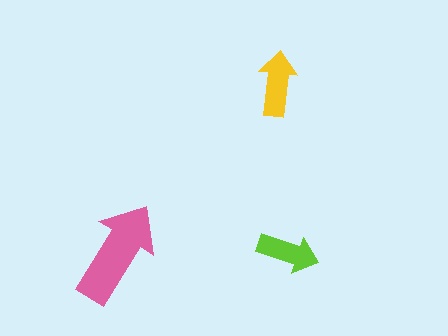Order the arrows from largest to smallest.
the pink one, the yellow one, the lime one.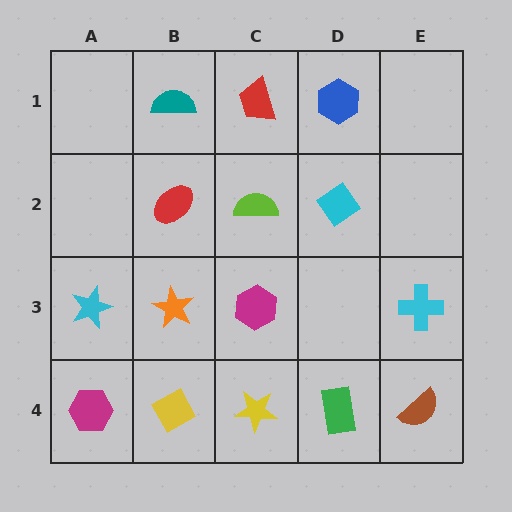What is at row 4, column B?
A yellow diamond.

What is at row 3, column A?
A cyan star.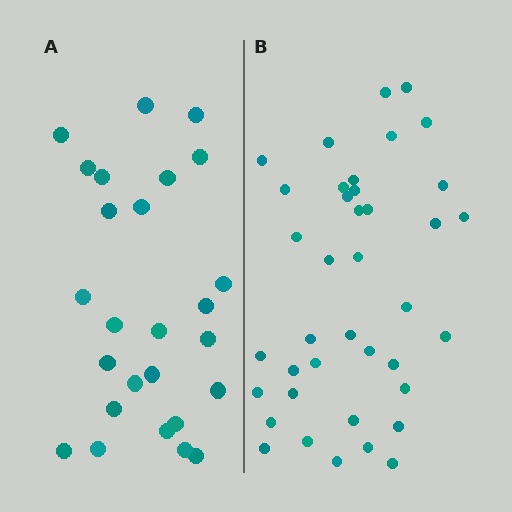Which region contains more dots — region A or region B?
Region B (the right region) has more dots.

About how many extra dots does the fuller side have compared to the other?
Region B has approximately 15 more dots than region A.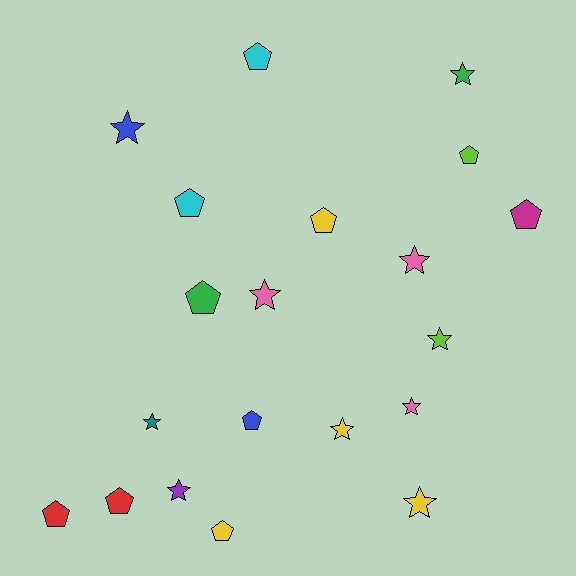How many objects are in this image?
There are 20 objects.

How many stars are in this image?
There are 10 stars.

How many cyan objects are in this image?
There are 2 cyan objects.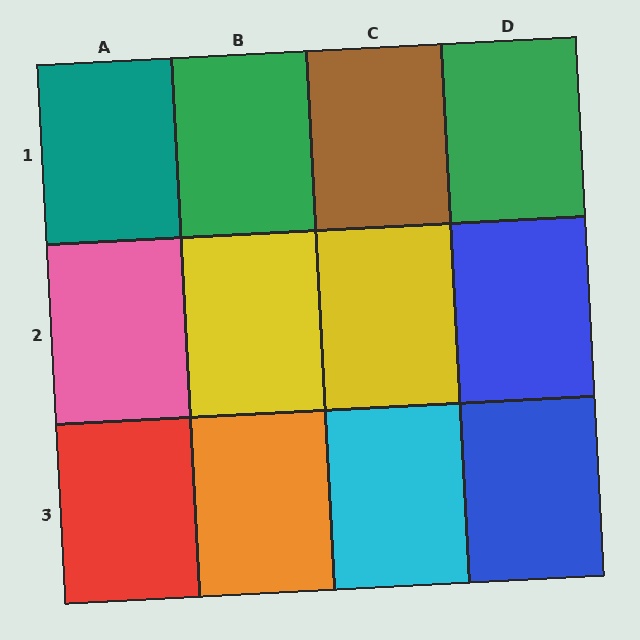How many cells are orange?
1 cell is orange.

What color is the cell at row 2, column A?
Pink.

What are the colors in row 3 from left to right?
Red, orange, cyan, blue.